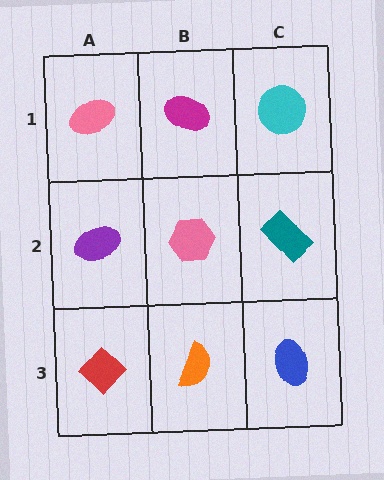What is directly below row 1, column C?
A teal rectangle.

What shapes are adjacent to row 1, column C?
A teal rectangle (row 2, column C), a magenta ellipse (row 1, column B).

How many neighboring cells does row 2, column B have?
4.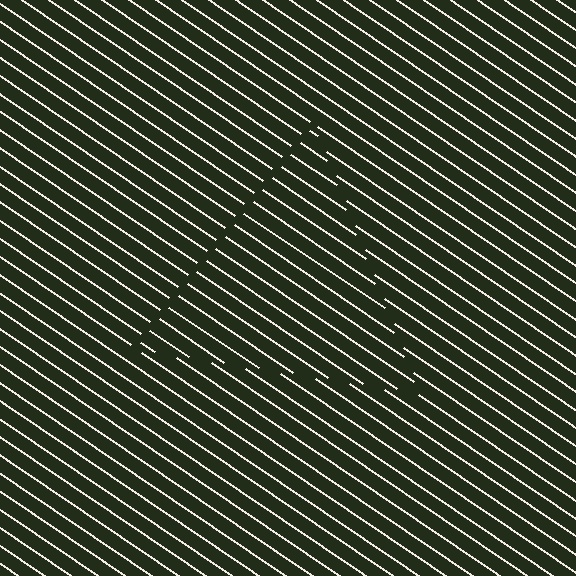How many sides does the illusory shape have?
3 sides — the line-ends trace a triangle.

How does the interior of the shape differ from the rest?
The interior of the shape contains the same grating, shifted by half a period — the contour is defined by the phase discontinuity where line-ends from the inner and outer gratings abut.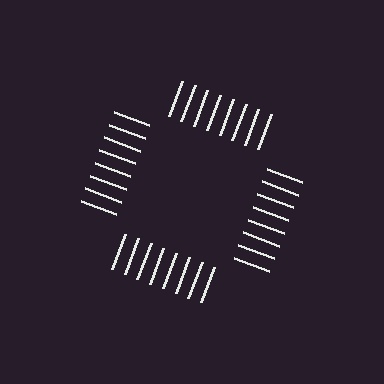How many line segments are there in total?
32 — 8 along each of the 4 edges.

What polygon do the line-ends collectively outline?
An illusory square — the line segments terminate on its edges but no continuous stroke is drawn.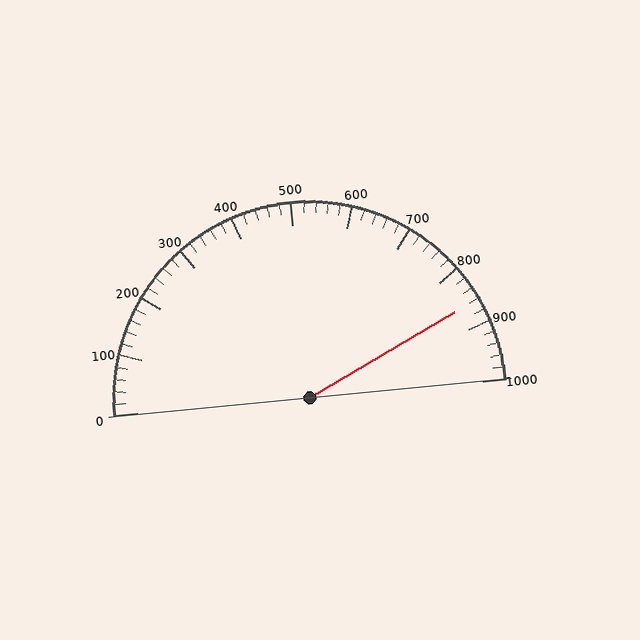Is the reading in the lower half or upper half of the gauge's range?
The reading is in the upper half of the range (0 to 1000).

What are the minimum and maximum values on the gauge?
The gauge ranges from 0 to 1000.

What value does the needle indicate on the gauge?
The needle indicates approximately 860.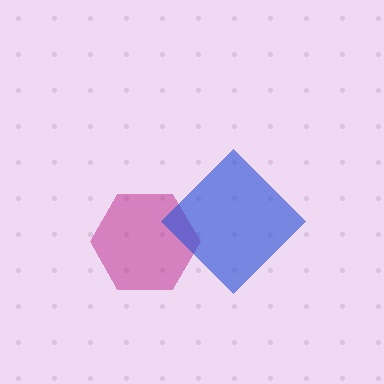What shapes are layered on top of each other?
The layered shapes are: a magenta hexagon, a blue diamond.